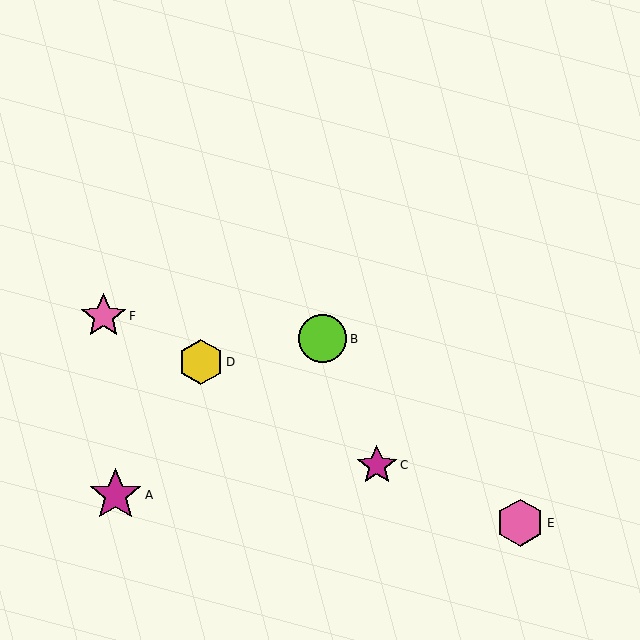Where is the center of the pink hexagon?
The center of the pink hexagon is at (520, 523).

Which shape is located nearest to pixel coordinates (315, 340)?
The lime circle (labeled B) at (323, 339) is nearest to that location.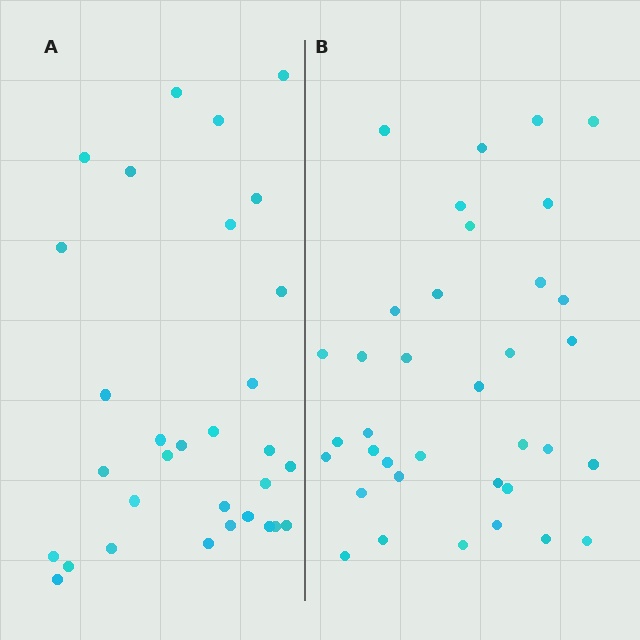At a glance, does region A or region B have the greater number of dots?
Region B (the right region) has more dots.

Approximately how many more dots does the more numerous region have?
Region B has about 5 more dots than region A.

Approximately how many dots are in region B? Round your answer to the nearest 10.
About 40 dots. (The exact count is 36, which rounds to 40.)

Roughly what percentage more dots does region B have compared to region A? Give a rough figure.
About 15% more.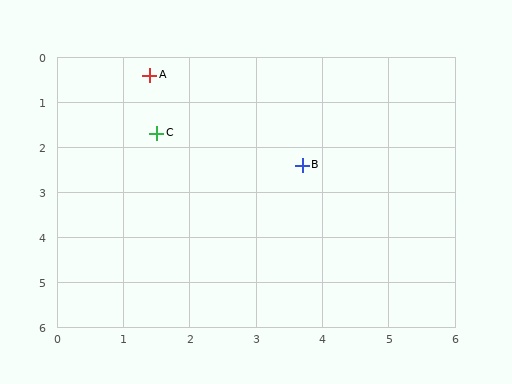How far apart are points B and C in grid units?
Points B and C are about 2.3 grid units apart.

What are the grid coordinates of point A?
Point A is at approximately (1.4, 0.4).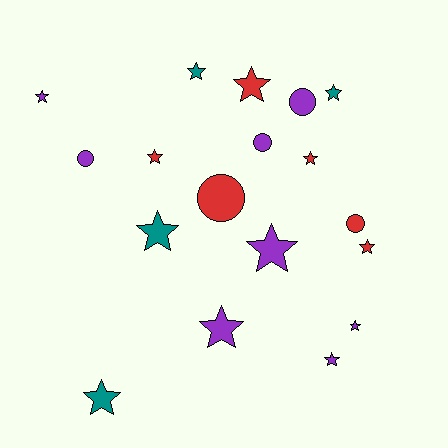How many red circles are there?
There are 2 red circles.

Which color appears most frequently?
Purple, with 8 objects.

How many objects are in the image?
There are 18 objects.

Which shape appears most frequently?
Star, with 13 objects.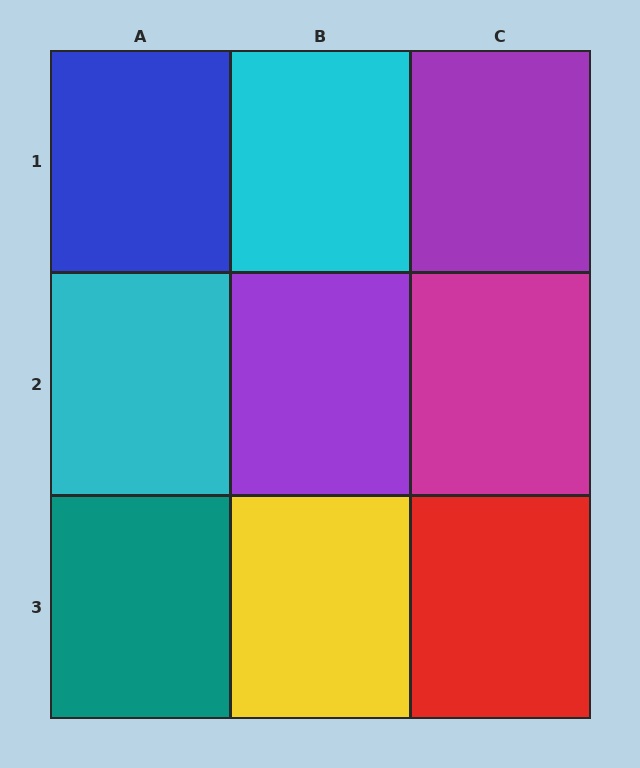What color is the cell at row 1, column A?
Blue.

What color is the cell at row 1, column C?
Purple.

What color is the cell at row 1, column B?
Cyan.